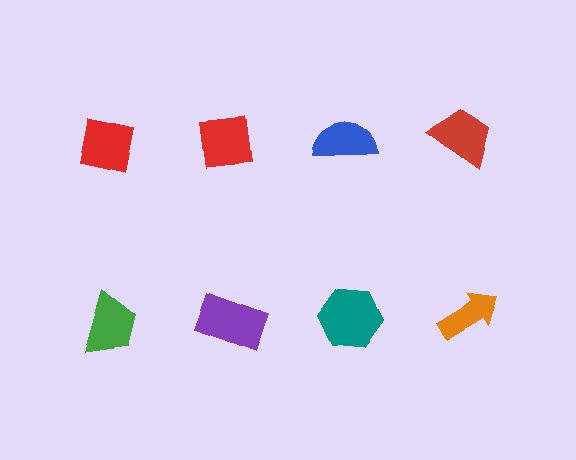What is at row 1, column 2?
A red square.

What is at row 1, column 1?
A red square.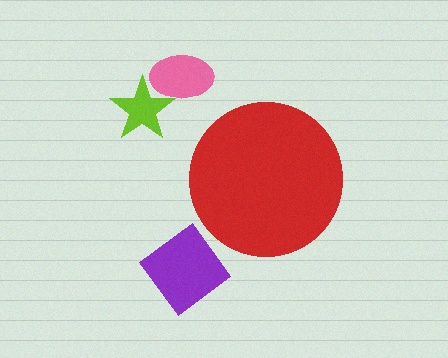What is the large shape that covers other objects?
A red circle.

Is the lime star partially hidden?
No, the lime star is fully visible.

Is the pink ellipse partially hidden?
No, the pink ellipse is fully visible.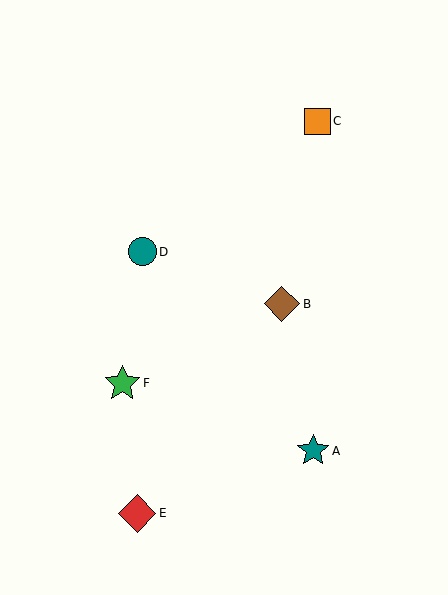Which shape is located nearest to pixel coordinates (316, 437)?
The teal star (labeled A) at (313, 451) is nearest to that location.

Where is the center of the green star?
The center of the green star is at (122, 384).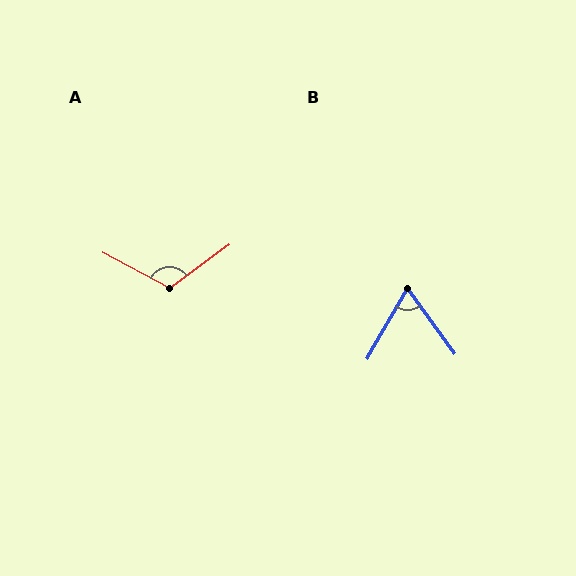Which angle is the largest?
A, at approximately 115 degrees.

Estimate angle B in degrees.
Approximately 66 degrees.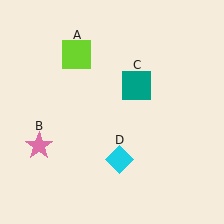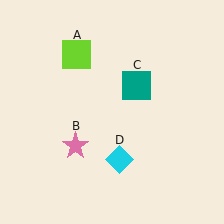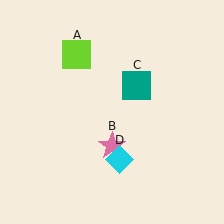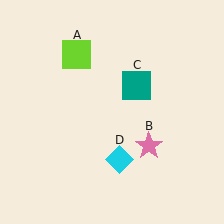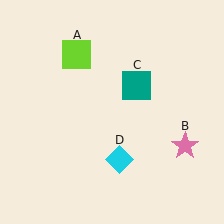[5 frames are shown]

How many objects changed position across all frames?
1 object changed position: pink star (object B).